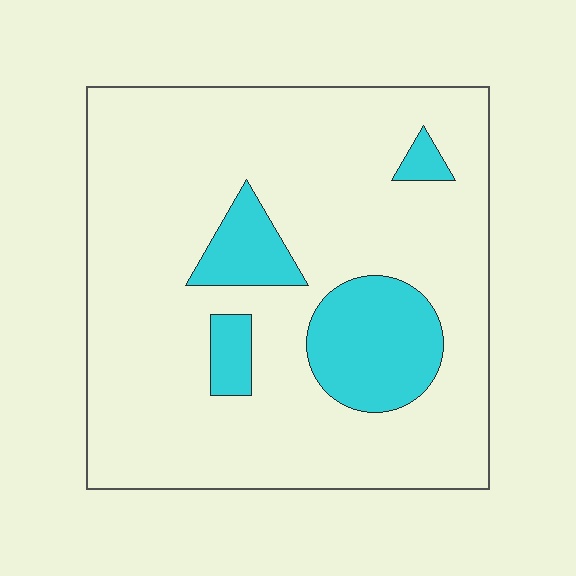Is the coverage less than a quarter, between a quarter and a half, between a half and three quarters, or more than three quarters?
Less than a quarter.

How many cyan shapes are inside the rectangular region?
4.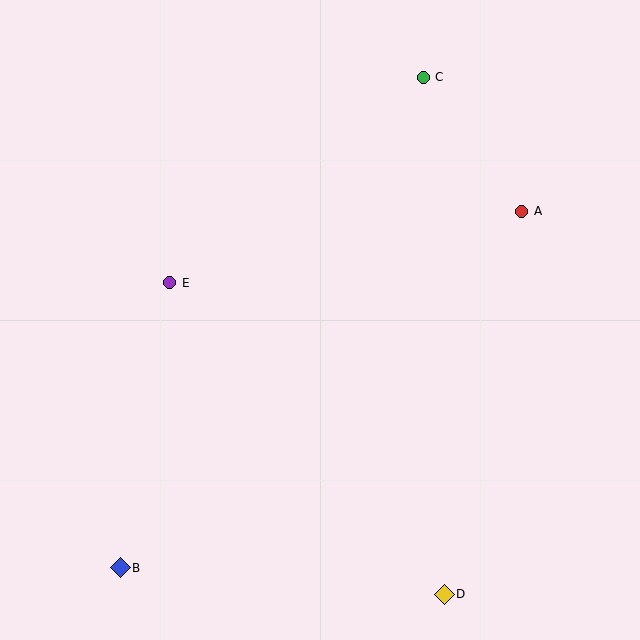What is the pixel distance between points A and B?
The distance between A and B is 537 pixels.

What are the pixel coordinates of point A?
Point A is at (522, 211).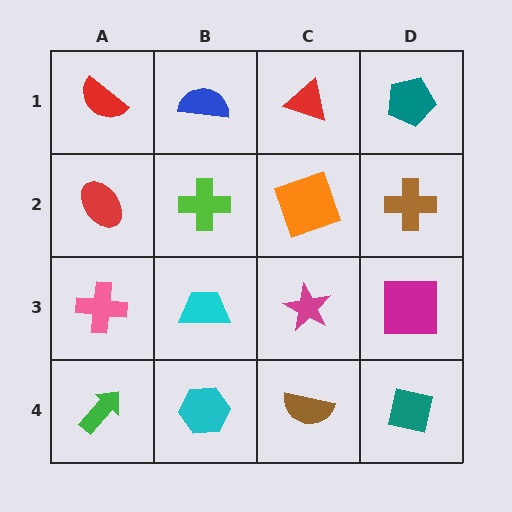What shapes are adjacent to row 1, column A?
A red ellipse (row 2, column A), a blue semicircle (row 1, column B).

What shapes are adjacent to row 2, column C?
A red triangle (row 1, column C), a magenta star (row 3, column C), a lime cross (row 2, column B), a brown cross (row 2, column D).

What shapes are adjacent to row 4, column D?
A magenta square (row 3, column D), a brown semicircle (row 4, column C).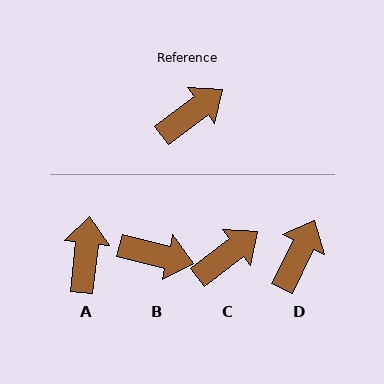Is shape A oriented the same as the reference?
No, it is off by about 46 degrees.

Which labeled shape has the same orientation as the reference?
C.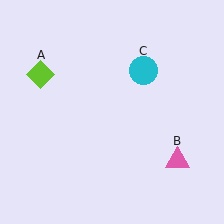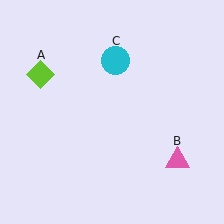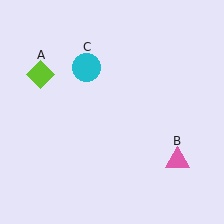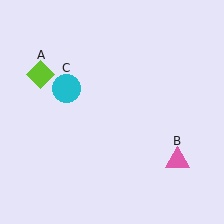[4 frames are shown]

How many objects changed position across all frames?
1 object changed position: cyan circle (object C).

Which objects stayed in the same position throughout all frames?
Lime diamond (object A) and pink triangle (object B) remained stationary.